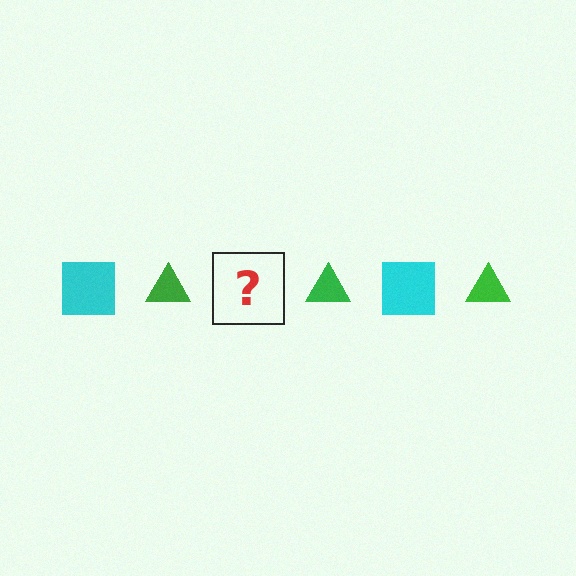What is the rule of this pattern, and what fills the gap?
The rule is that the pattern alternates between cyan square and green triangle. The gap should be filled with a cyan square.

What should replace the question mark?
The question mark should be replaced with a cyan square.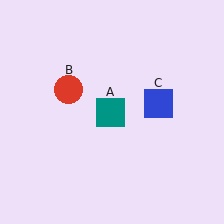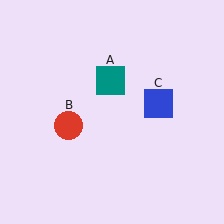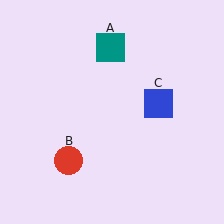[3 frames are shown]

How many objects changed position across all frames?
2 objects changed position: teal square (object A), red circle (object B).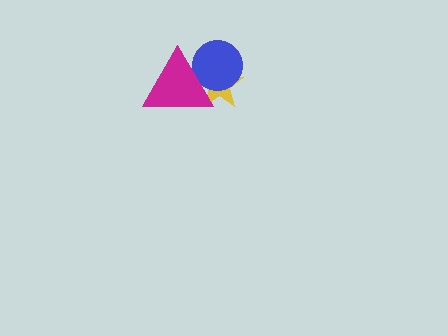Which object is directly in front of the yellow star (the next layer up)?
The blue circle is directly in front of the yellow star.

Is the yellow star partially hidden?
Yes, it is partially covered by another shape.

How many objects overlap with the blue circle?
2 objects overlap with the blue circle.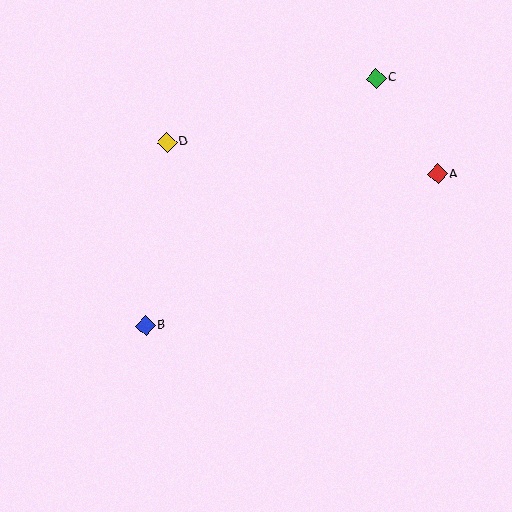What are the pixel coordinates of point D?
Point D is at (167, 142).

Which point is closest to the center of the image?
Point B at (145, 326) is closest to the center.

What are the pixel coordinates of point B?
Point B is at (145, 326).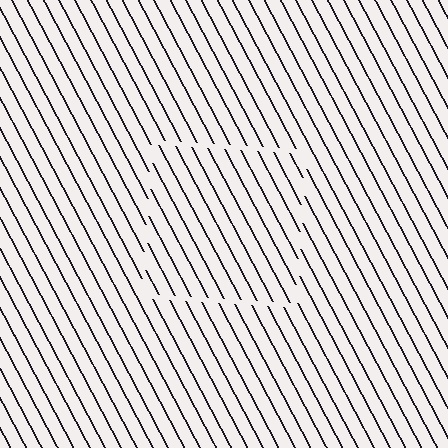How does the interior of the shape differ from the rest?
The interior of the shape contains the same grating, shifted by half a period — the contour is defined by the phase discontinuity where line-ends from the inner and outer gratings abut.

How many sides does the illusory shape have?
4 sides — the line-ends trace a square.